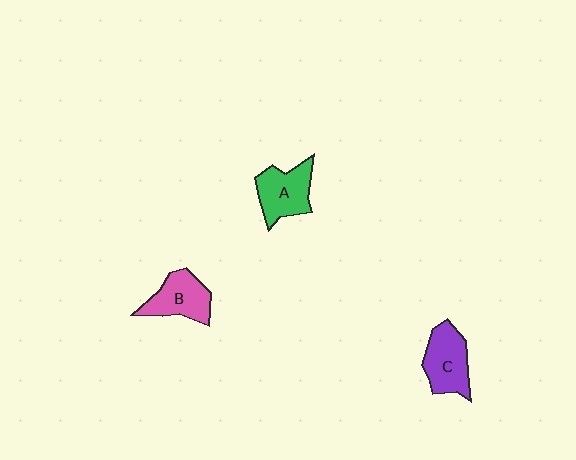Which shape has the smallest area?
Shape B (pink).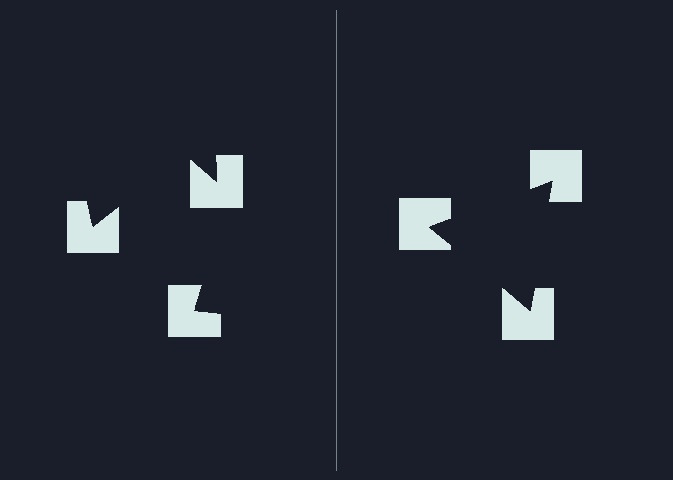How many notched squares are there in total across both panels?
6 — 3 on each side.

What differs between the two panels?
The notched squares are positioned identically on both sides; only the wedge orientations differ. On the right they align to a triangle; on the left they are misaligned.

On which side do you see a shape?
An illusory triangle appears on the right side. On the left side the wedge cuts are rotated, so no coherent shape forms.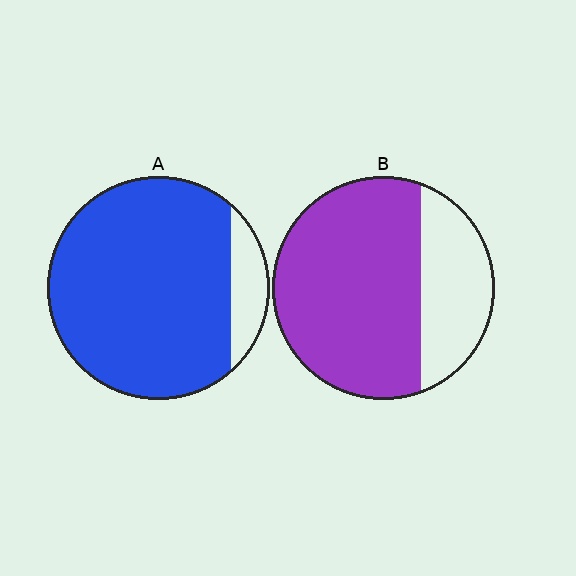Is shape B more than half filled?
Yes.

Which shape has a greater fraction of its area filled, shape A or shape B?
Shape A.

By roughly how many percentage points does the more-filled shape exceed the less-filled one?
By roughly 15 percentage points (A over B).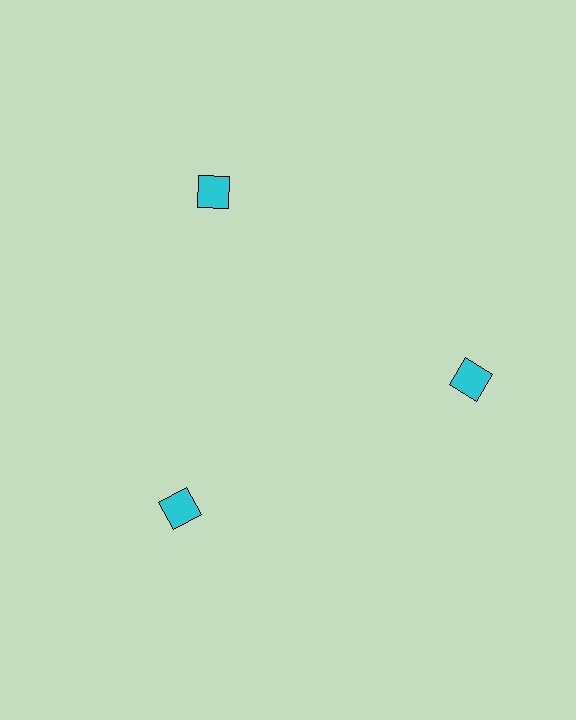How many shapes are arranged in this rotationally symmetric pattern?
There are 3 shapes, arranged in 3 groups of 1.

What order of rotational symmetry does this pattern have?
This pattern has 3-fold rotational symmetry.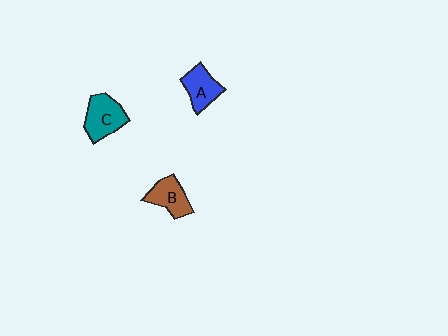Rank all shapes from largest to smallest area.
From largest to smallest: C (teal), B (brown), A (blue).